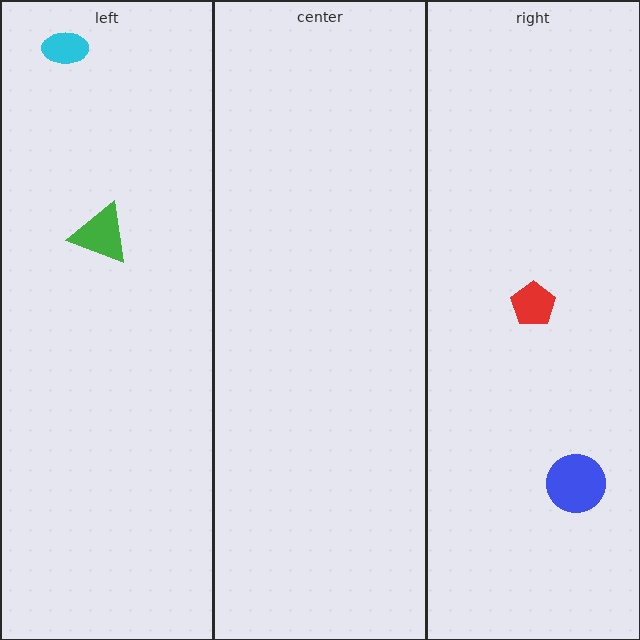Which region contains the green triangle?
The left region.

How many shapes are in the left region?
2.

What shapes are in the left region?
The green triangle, the cyan ellipse.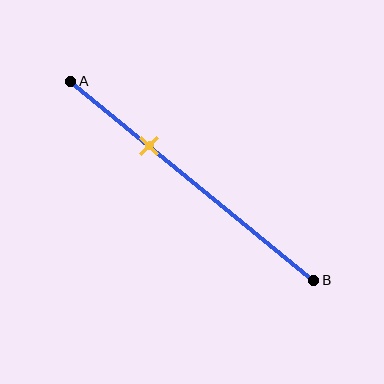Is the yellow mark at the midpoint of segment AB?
No, the mark is at about 30% from A, not at the 50% midpoint.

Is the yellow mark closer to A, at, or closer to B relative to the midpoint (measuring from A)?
The yellow mark is closer to point A than the midpoint of segment AB.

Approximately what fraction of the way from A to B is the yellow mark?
The yellow mark is approximately 30% of the way from A to B.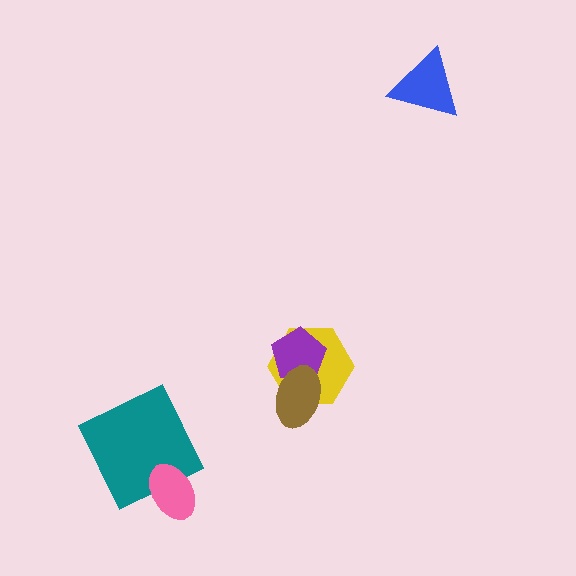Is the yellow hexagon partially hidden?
Yes, it is partially covered by another shape.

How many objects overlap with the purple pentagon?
2 objects overlap with the purple pentagon.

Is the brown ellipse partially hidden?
No, no other shape covers it.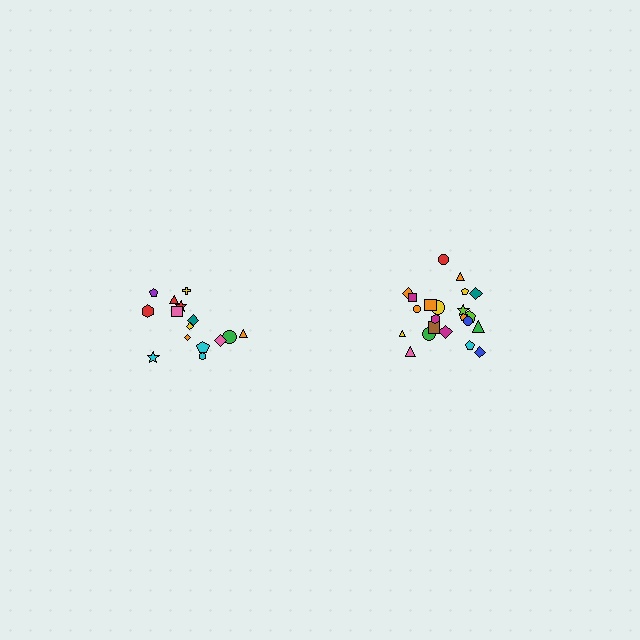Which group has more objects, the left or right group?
The right group.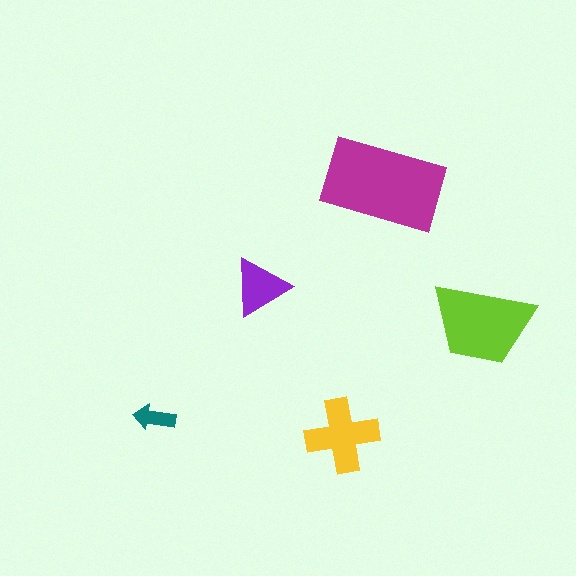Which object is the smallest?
The teal arrow.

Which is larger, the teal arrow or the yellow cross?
The yellow cross.